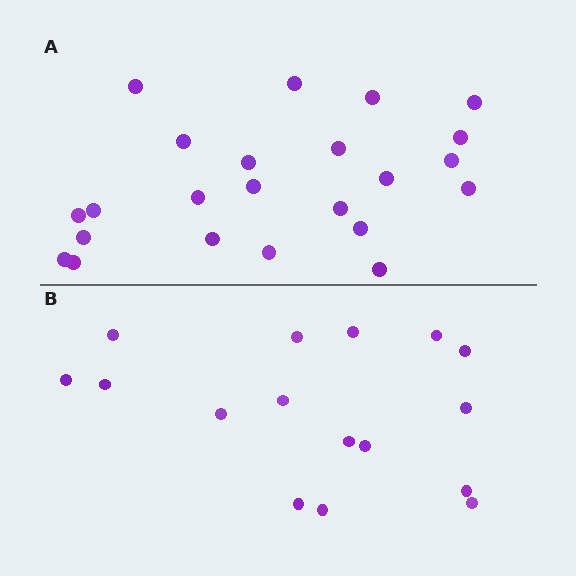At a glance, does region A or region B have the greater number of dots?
Region A (the top region) has more dots.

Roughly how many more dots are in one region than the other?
Region A has roughly 8 or so more dots than region B.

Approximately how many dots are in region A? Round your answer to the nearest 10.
About 20 dots. (The exact count is 23, which rounds to 20.)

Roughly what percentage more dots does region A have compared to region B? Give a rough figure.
About 45% more.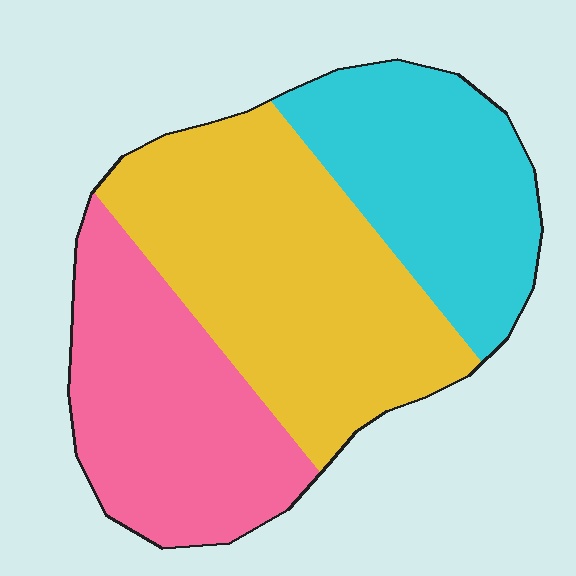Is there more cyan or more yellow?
Yellow.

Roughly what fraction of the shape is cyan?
Cyan covers around 25% of the shape.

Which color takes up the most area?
Yellow, at roughly 40%.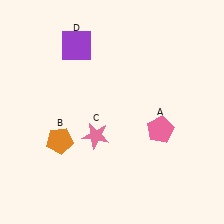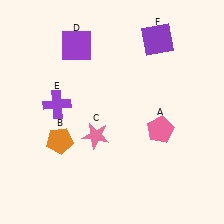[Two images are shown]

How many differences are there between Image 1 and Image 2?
There are 2 differences between the two images.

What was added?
A purple cross (E), a purple square (F) were added in Image 2.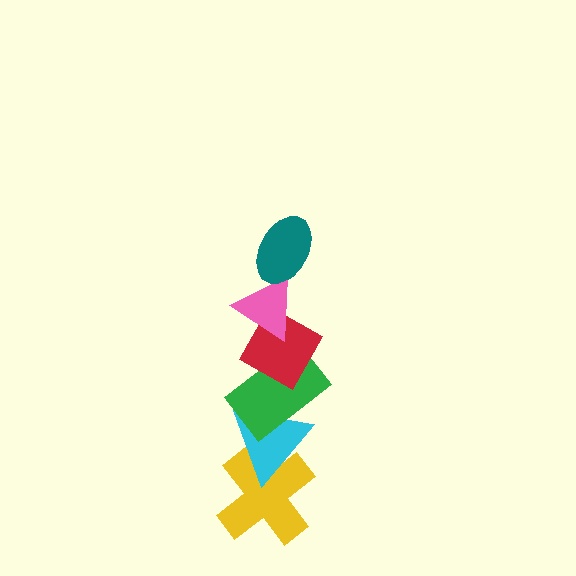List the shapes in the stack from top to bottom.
From top to bottom: the teal ellipse, the pink triangle, the red diamond, the green rectangle, the cyan triangle, the yellow cross.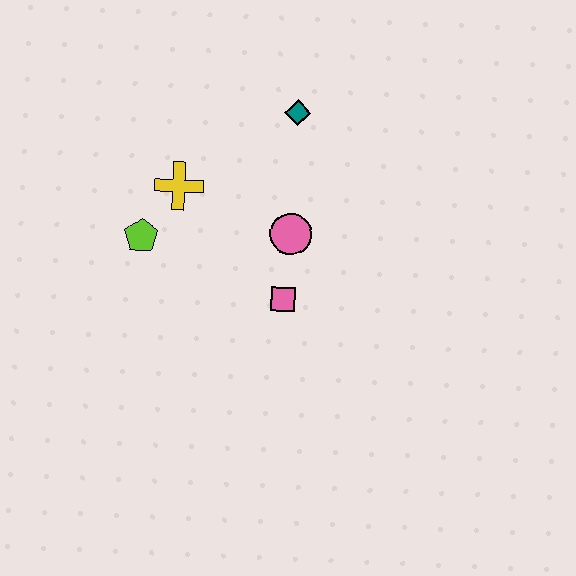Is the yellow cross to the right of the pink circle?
No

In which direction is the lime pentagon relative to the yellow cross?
The lime pentagon is below the yellow cross.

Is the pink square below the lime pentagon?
Yes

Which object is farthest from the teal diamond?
The lime pentagon is farthest from the teal diamond.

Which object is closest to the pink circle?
The pink square is closest to the pink circle.